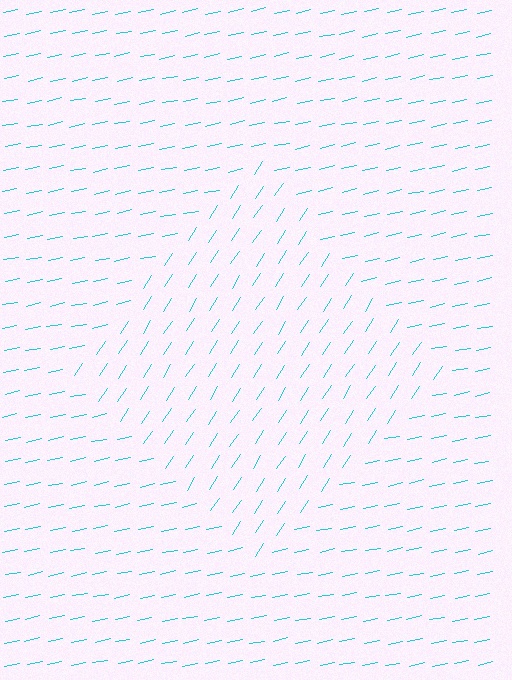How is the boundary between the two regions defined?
The boundary is defined purely by a change in line orientation (approximately 45 degrees difference). All lines are the same color and thickness.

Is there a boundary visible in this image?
Yes, there is a texture boundary formed by a change in line orientation.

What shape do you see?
I see a diamond.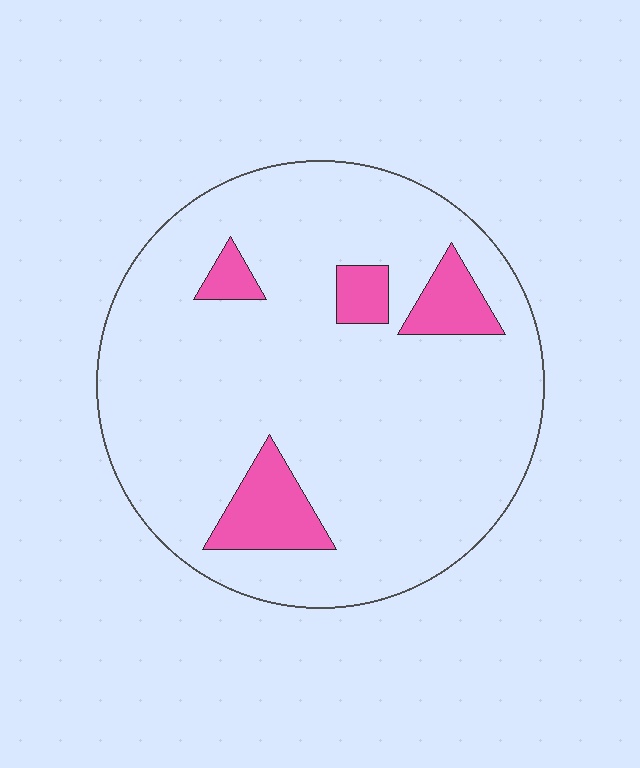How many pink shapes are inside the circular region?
4.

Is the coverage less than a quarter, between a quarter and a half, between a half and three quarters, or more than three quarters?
Less than a quarter.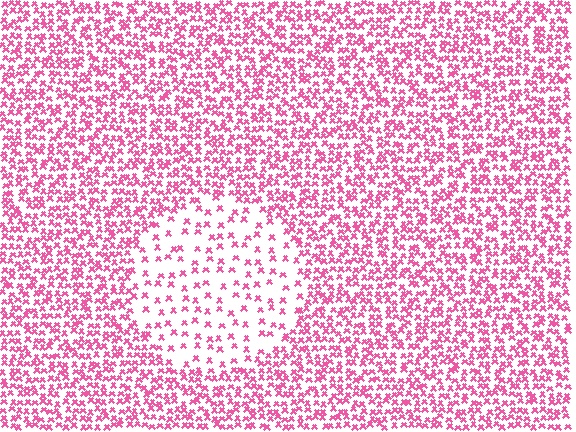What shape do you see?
I see a circle.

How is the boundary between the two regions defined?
The boundary is defined by a change in element density (approximately 2.6x ratio). All elements are the same color, size, and shape.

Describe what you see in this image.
The image contains small pink elements arranged at two different densities. A circle-shaped region is visible where the elements are less densely packed than the surrounding area.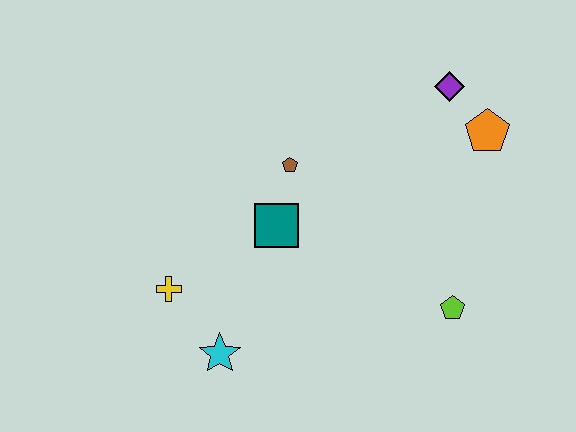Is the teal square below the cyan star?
No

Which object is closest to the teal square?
The brown pentagon is closest to the teal square.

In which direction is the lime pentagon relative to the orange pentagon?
The lime pentagon is below the orange pentagon.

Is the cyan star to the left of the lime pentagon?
Yes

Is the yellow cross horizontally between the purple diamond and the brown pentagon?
No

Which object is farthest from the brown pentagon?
The lime pentagon is farthest from the brown pentagon.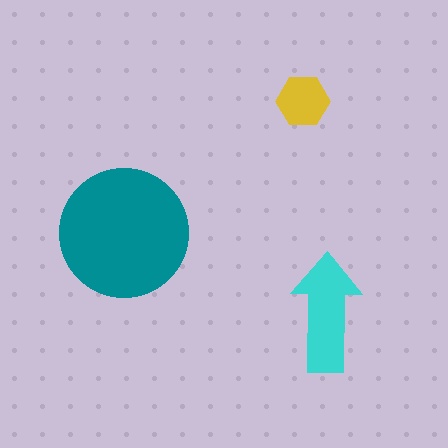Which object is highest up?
The yellow hexagon is topmost.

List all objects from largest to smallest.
The teal circle, the cyan arrow, the yellow hexagon.